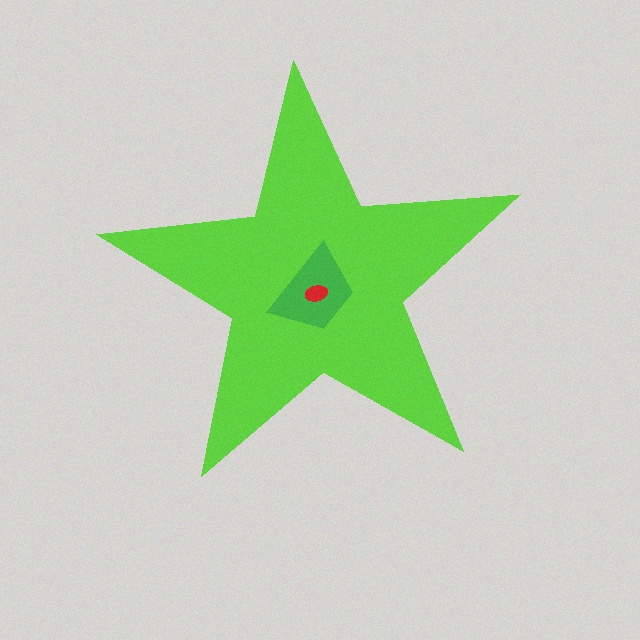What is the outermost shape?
The lime star.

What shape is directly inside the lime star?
The green trapezoid.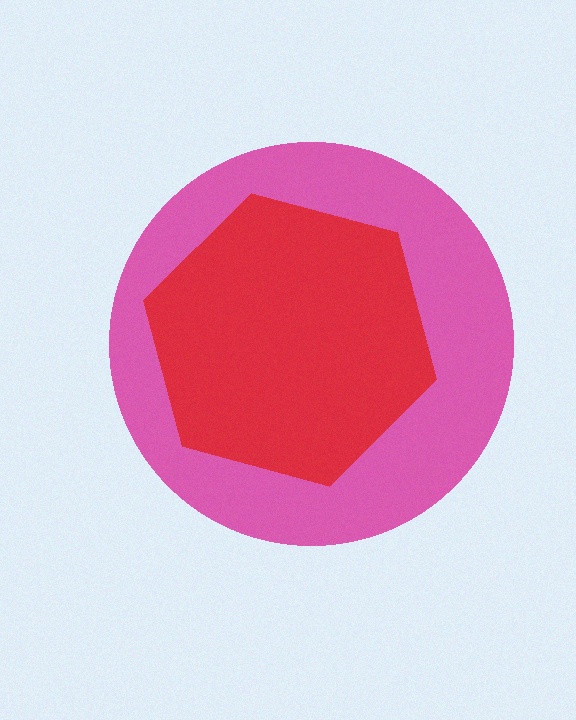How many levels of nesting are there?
2.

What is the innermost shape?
The red hexagon.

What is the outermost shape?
The pink circle.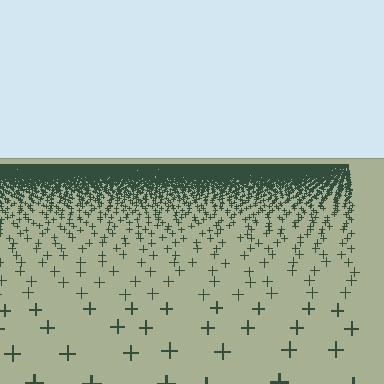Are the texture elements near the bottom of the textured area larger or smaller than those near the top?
Larger. Near the bottom, elements are closer to the viewer and appear at a bigger on-screen size.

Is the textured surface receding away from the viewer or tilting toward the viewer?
The surface is receding away from the viewer. Texture elements get smaller and denser toward the top.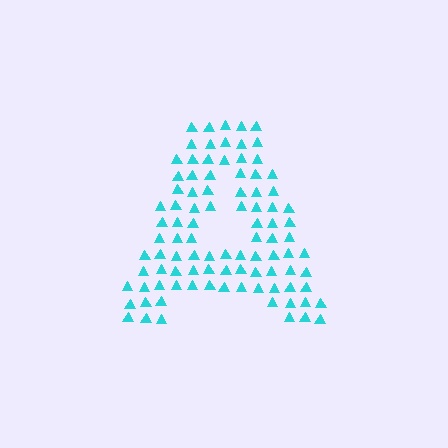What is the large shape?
The large shape is the letter A.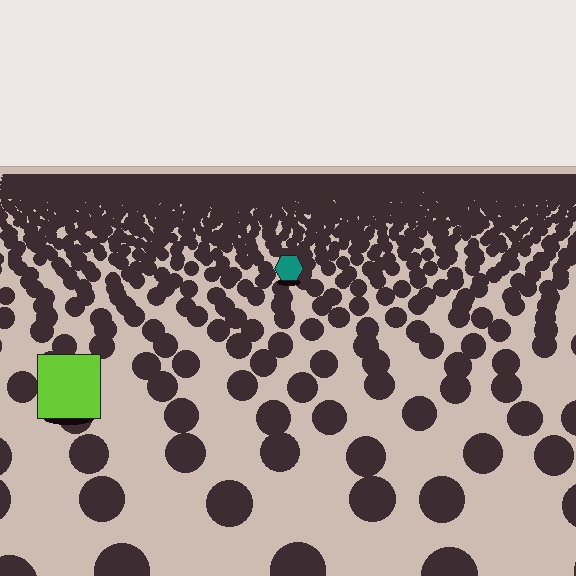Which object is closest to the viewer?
The lime square is closest. The texture marks near it are larger and more spread out.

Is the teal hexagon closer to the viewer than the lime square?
No. The lime square is closer — you can tell from the texture gradient: the ground texture is coarser near it.